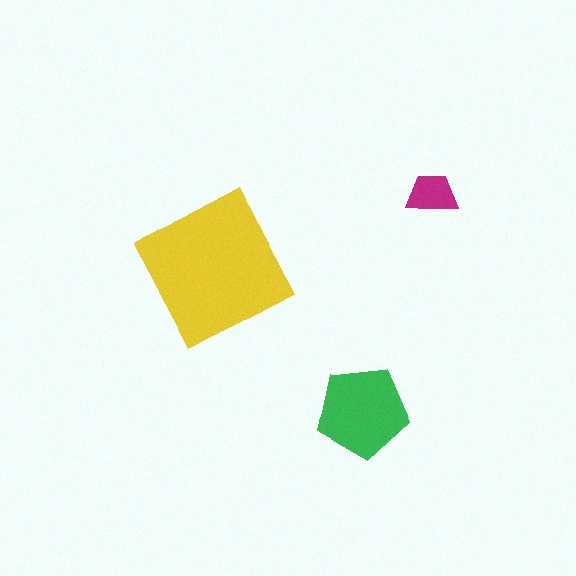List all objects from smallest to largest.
The magenta trapezoid, the green pentagon, the yellow square.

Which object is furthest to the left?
The yellow square is leftmost.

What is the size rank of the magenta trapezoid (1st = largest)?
3rd.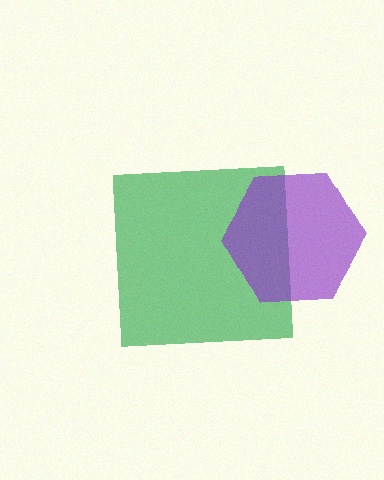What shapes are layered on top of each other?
The layered shapes are: a green square, a purple hexagon.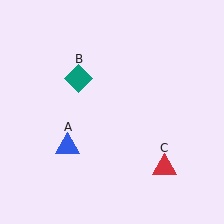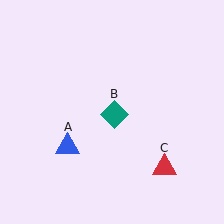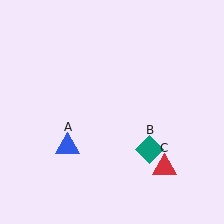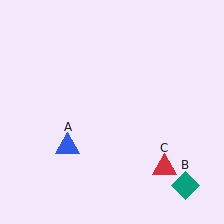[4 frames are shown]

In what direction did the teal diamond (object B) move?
The teal diamond (object B) moved down and to the right.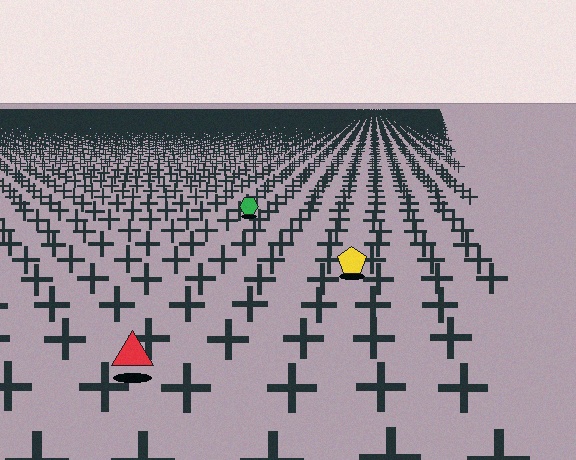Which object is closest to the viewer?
The red triangle is closest. The texture marks near it are larger and more spread out.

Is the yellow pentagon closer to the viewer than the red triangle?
No. The red triangle is closer — you can tell from the texture gradient: the ground texture is coarser near it.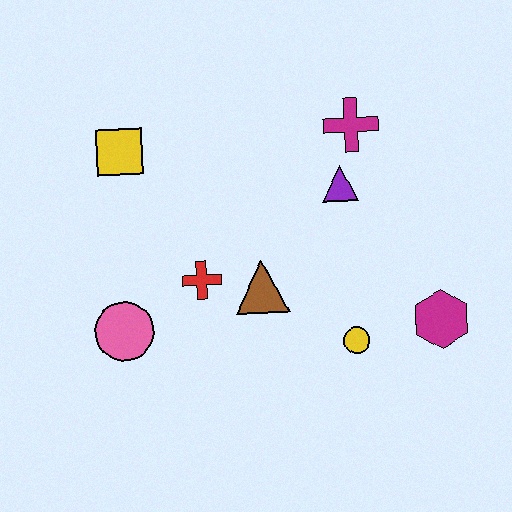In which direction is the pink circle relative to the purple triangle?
The pink circle is to the left of the purple triangle.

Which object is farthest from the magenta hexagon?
The yellow square is farthest from the magenta hexagon.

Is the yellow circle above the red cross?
No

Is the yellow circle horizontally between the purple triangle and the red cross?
No